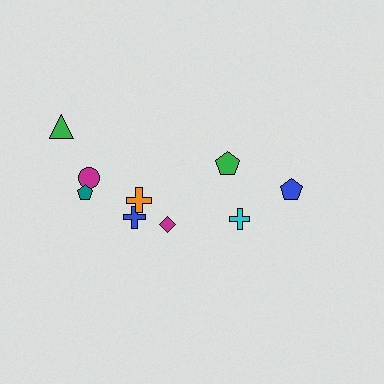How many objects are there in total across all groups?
There are 9 objects.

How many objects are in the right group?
There are 3 objects.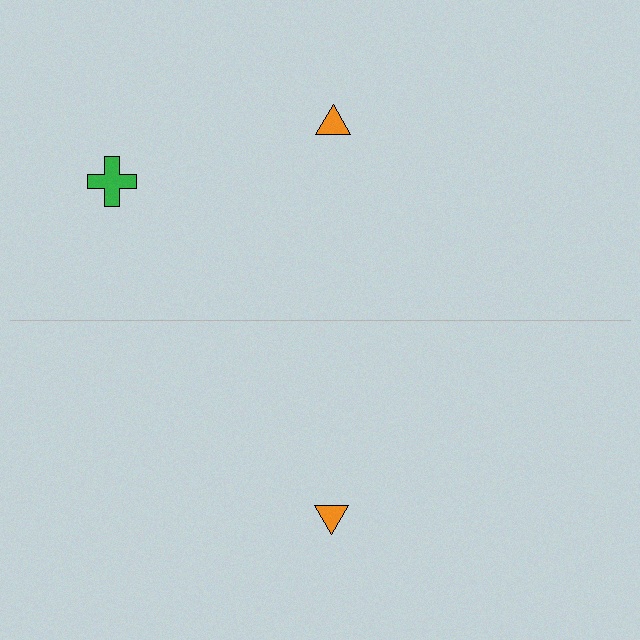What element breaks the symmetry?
A green cross is missing from the bottom side.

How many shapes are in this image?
There are 3 shapes in this image.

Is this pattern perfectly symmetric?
No, the pattern is not perfectly symmetric. A green cross is missing from the bottom side.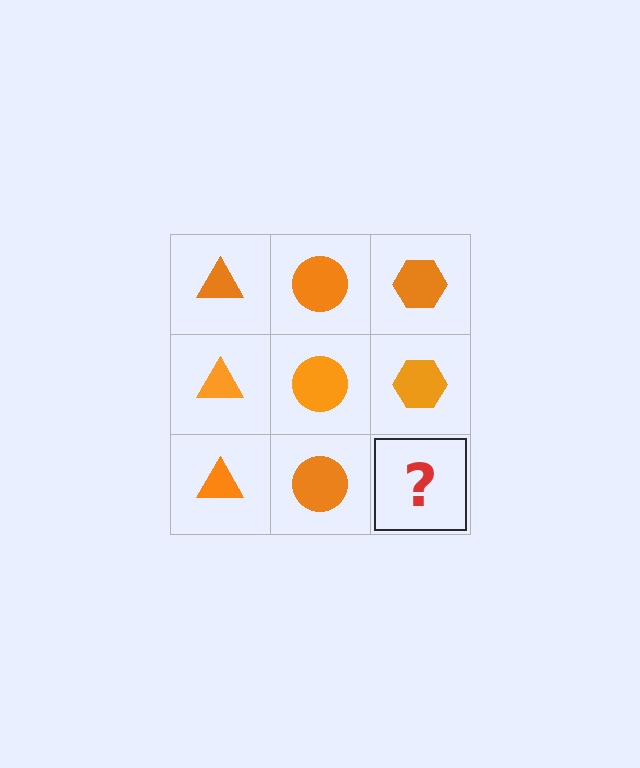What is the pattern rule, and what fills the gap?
The rule is that each column has a consistent shape. The gap should be filled with an orange hexagon.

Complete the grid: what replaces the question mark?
The question mark should be replaced with an orange hexagon.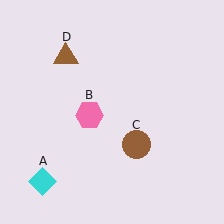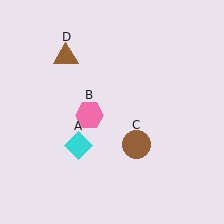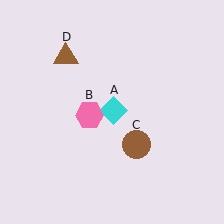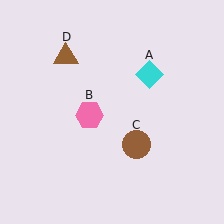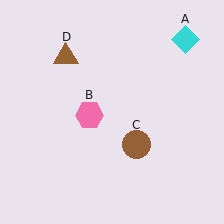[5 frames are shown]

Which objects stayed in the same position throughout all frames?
Pink hexagon (object B) and brown circle (object C) and brown triangle (object D) remained stationary.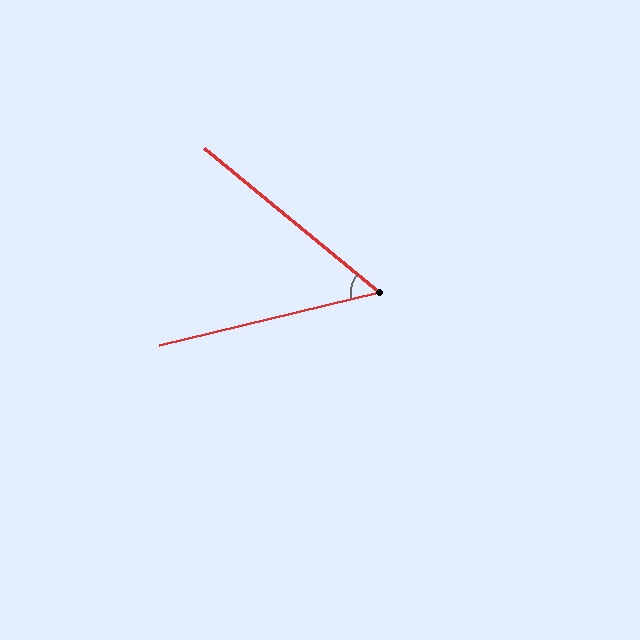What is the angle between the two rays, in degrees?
Approximately 53 degrees.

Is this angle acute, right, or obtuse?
It is acute.